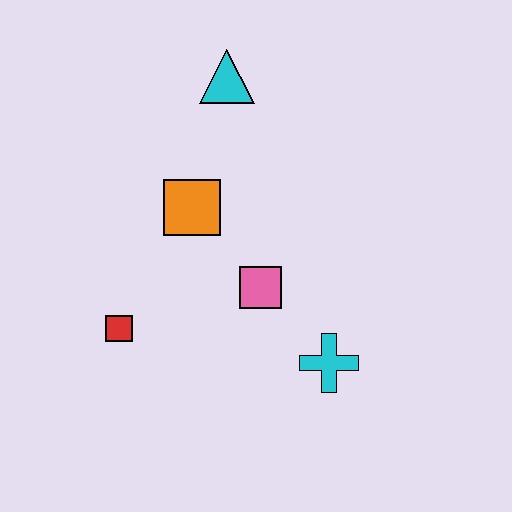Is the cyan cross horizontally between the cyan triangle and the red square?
No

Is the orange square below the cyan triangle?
Yes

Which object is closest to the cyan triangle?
The orange square is closest to the cyan triangle.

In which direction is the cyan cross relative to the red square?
The cyan cross is to the right of the red square.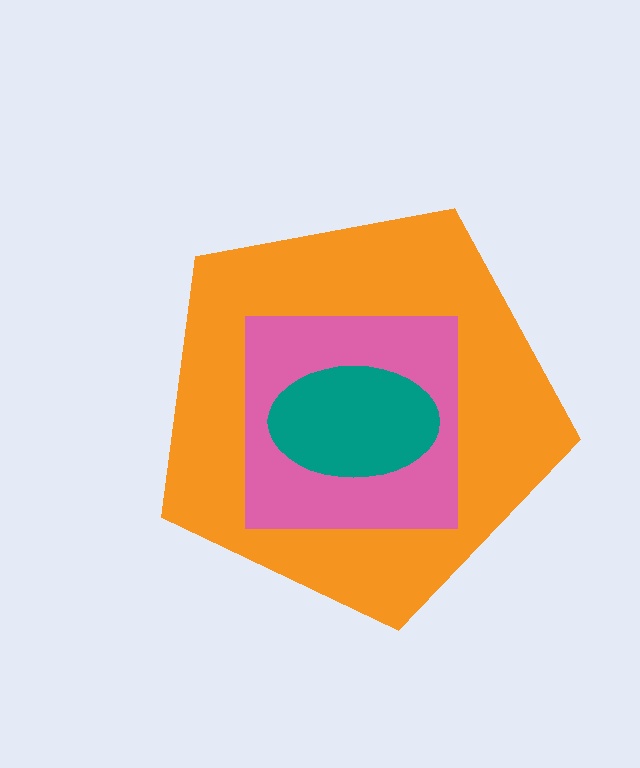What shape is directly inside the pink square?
The teal ellipse.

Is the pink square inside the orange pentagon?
Yes.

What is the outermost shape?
The orange pentagon.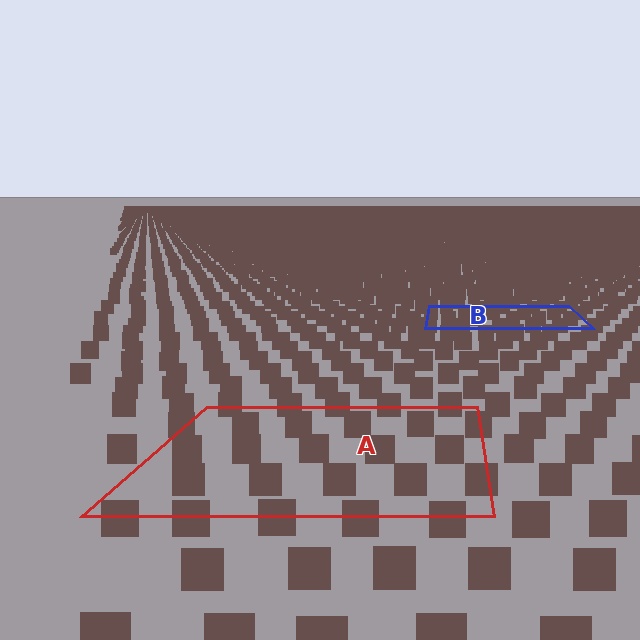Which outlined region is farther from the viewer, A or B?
Region B is farther from the viewer — the texture elements inside it appear smaller and more densely packed.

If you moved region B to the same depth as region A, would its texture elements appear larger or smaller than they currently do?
They would appear larger. At a closer depth, the same texture elements are projected at a bigger on-screen size.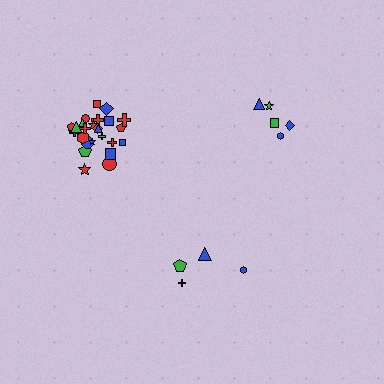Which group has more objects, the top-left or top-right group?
The top-left group.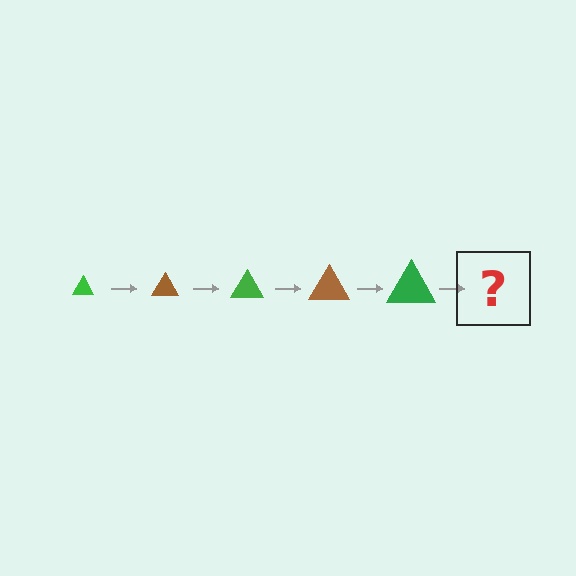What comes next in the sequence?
The next element should be a brown triangle, larger than the previous one.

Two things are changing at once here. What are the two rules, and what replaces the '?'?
The two rules are that the triangle grows larger each step and the color cycles through green and brown. The '?' should be a brown triangle, larger than the previous one.